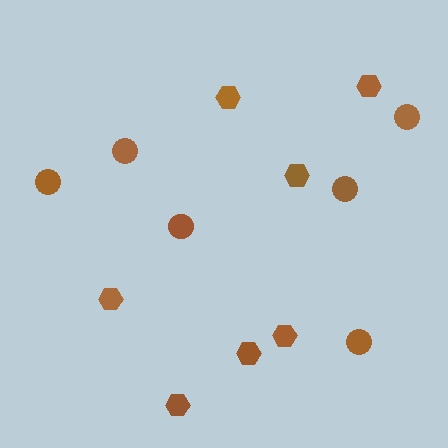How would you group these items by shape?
There are 2 groups: one group of circles (6) and one group of hexagons (7).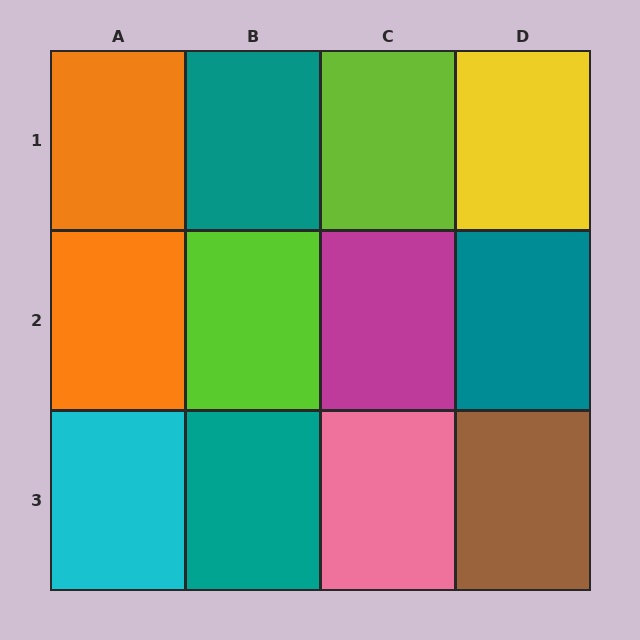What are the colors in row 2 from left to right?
Orange, lime, magenta, teal.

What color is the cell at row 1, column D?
Yellow.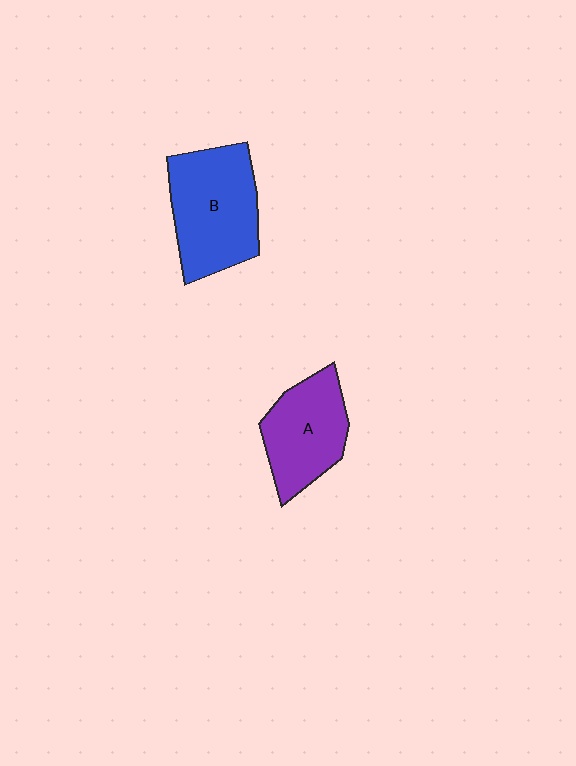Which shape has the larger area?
Shape B (blue).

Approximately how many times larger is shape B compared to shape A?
Approximately 1.3 times.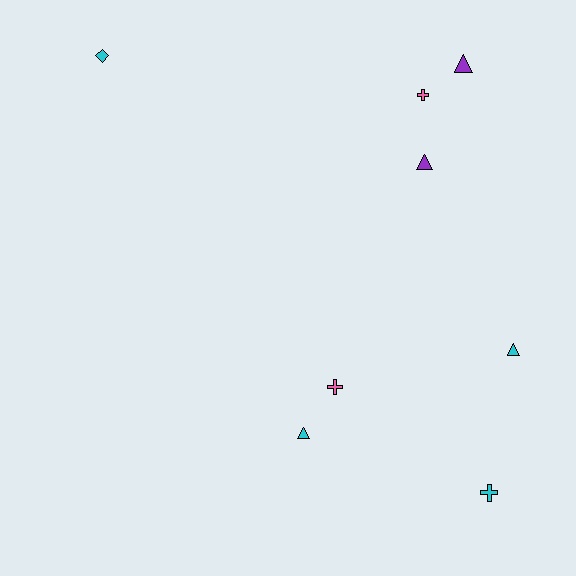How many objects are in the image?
There are 8 objects.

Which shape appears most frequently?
Triangle, with 4 objects.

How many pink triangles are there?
There are no pink triangles.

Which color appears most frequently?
Cyan, with 4 objects.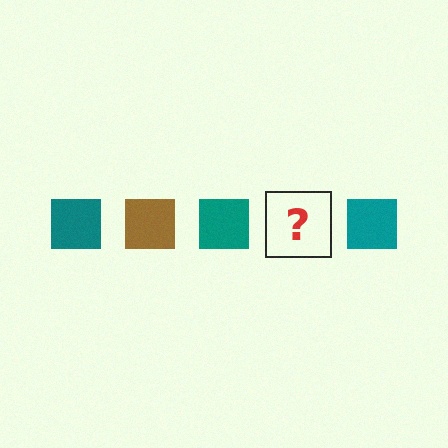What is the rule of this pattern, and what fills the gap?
The rule is that the pattern cycles through teal, brown squares. The gap should be filled with a brown square.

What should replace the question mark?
The question mark should be replaced with a brown square.